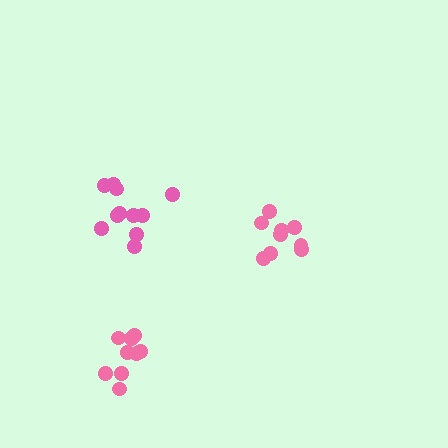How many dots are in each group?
Group 1: 9 dots, Group 2: 9 dots, Group 3: 11 dots (29 total).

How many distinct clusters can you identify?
There are 3 distinct clusters.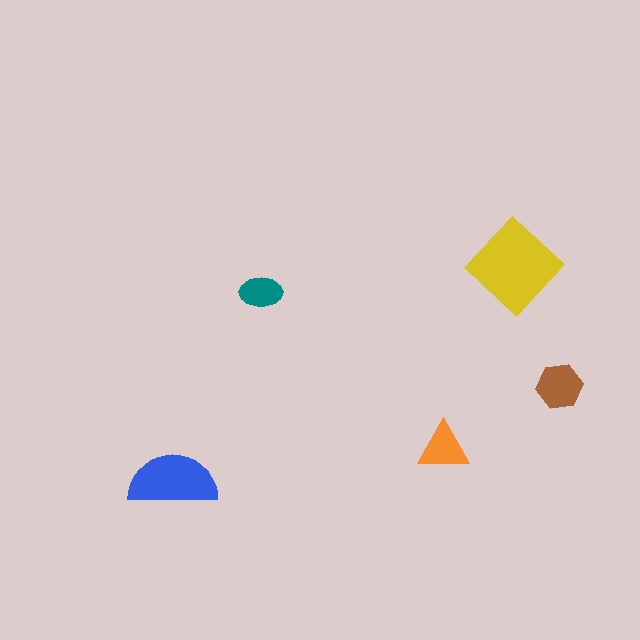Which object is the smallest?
The teal ellipse.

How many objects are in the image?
There are 5 objects in the image.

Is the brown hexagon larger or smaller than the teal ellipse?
Larger.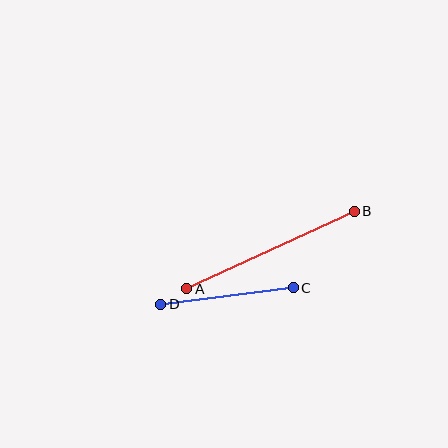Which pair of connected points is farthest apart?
Points A and B are farthest apart.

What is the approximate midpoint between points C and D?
The midpoint is at approximately (227, 296) pixels.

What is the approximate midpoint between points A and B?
The midpoint is at approximately (271, 250) pixels.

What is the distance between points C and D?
The distance is approximately 133 pixels.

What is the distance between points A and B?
The distance is approximately 185 pixels.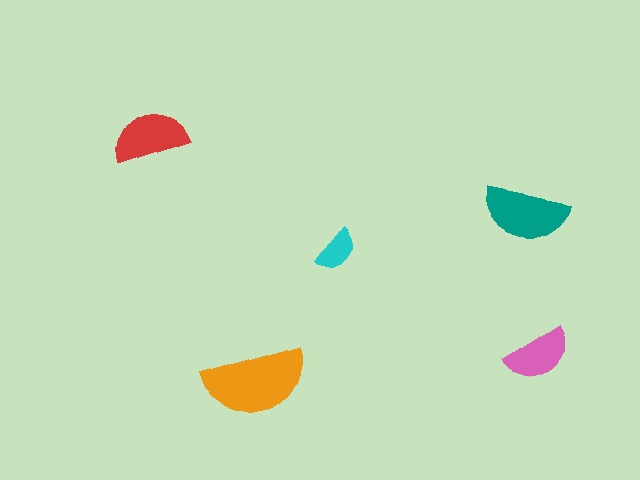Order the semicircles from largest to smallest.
the orange one, the teal one, the red one, the pink one, the cyan one.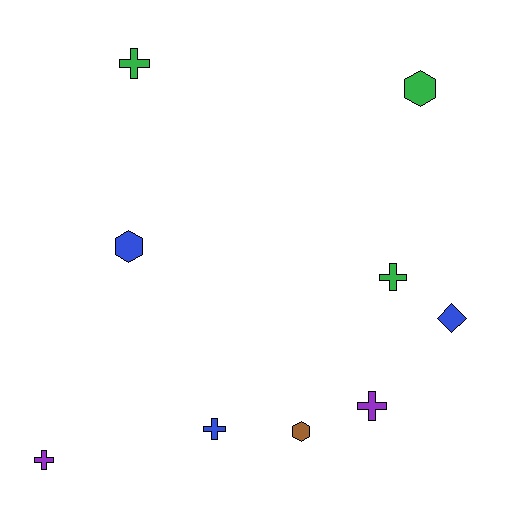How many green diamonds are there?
There are no green diamonds.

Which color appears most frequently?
Blue, with 3 objects.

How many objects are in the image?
There are 9 objects.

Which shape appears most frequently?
Cross, with 5 objects.